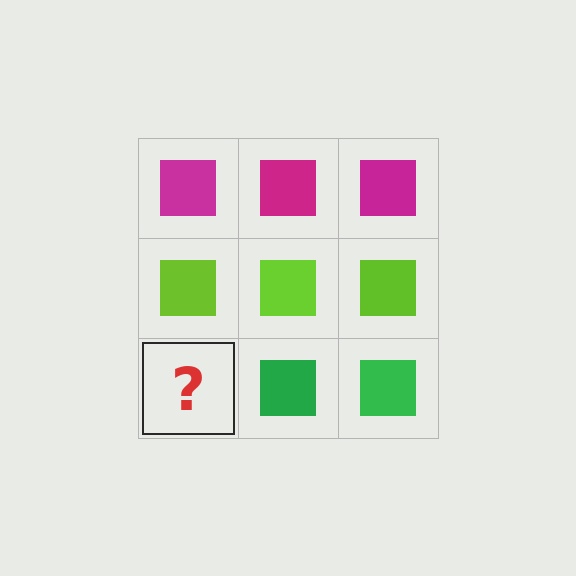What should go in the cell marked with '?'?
The missing cell should contain a green square.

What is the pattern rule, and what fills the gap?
The rule is that each row has a consistent color. The gap should be filled with a green square.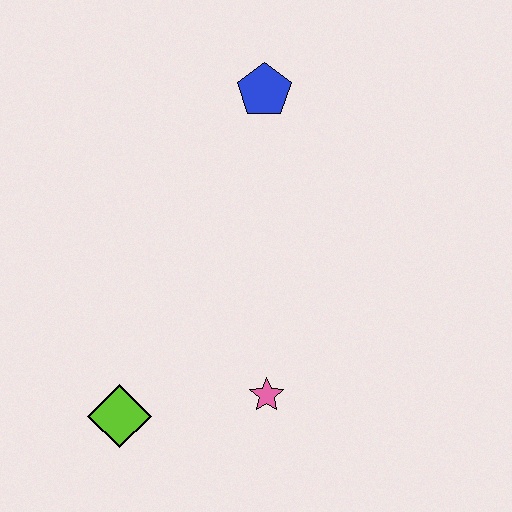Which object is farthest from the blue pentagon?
The lime diamond is farthest from the blue pentagon.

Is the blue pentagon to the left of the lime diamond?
No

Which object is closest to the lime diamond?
The pink star is closest to the lime diamond.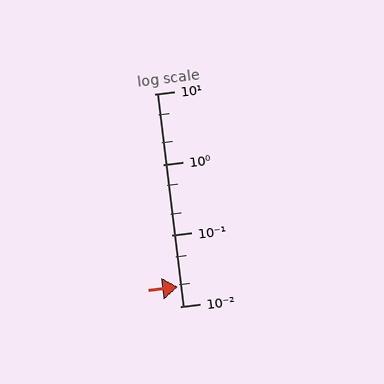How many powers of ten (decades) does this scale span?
The scale spans 3 decades, from 0.01 to 10.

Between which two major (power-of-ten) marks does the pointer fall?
The pointer is between 0.01 and 0.1.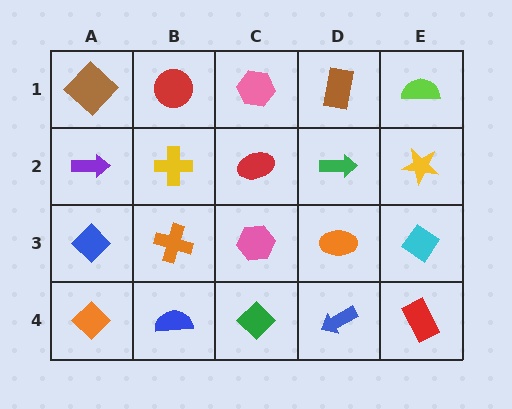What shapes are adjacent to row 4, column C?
A pink hexagon (row 3, column C), a blue semicircle (row 4, column B), a blue arrow (row 4, column D).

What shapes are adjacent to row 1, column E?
A yellow star (row 2, column E), a brown rectangle (row 1, column D).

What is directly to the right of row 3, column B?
A pink hexagon.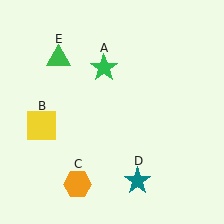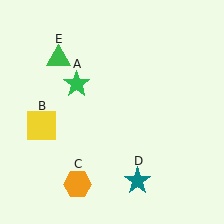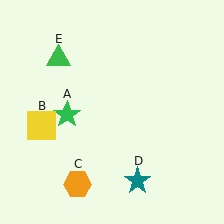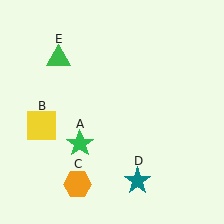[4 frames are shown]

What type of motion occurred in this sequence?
The green star (object A) rotated counterclockwise around the center of the scene.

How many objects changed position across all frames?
1 object changed position: green star (object A).